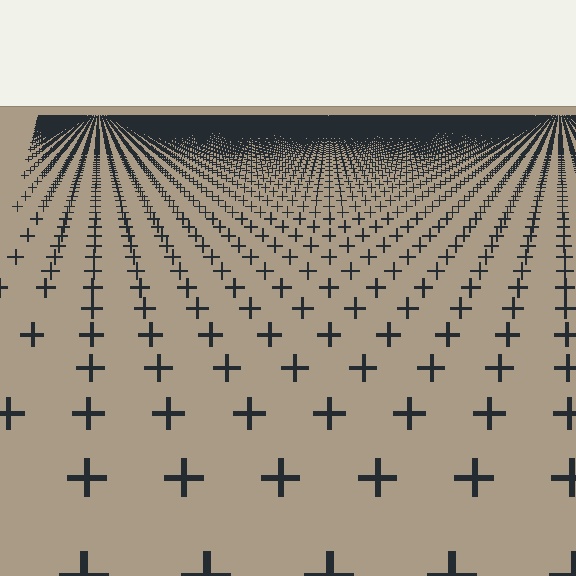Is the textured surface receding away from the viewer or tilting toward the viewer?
The surface is receding away from the viewer. Texture elements get smaller and denser toward the top.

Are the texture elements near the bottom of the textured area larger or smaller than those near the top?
Larger. Near the bottom, elements are closer to the viewer and appear at a bigger on-screen size.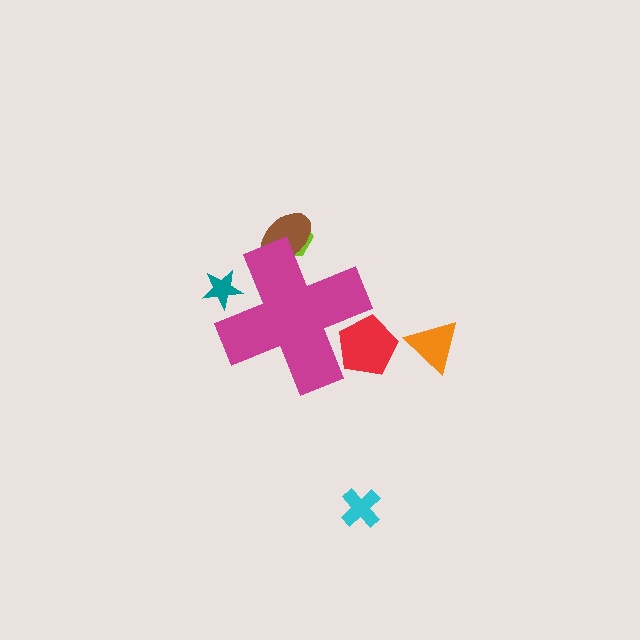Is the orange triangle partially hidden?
No, the orange triangle is fully visible.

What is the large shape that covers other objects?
A magenta cross.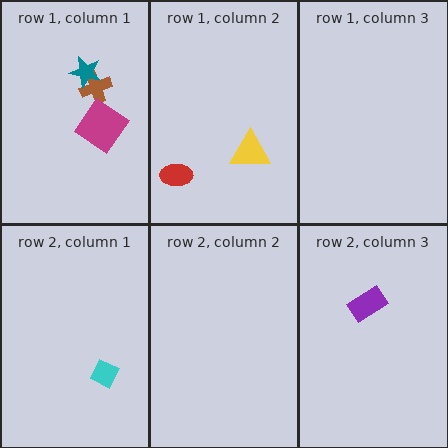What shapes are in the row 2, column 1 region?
The cyan diamond.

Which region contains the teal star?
The row 1, column 1 region.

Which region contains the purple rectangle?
The row 2, column 3 region.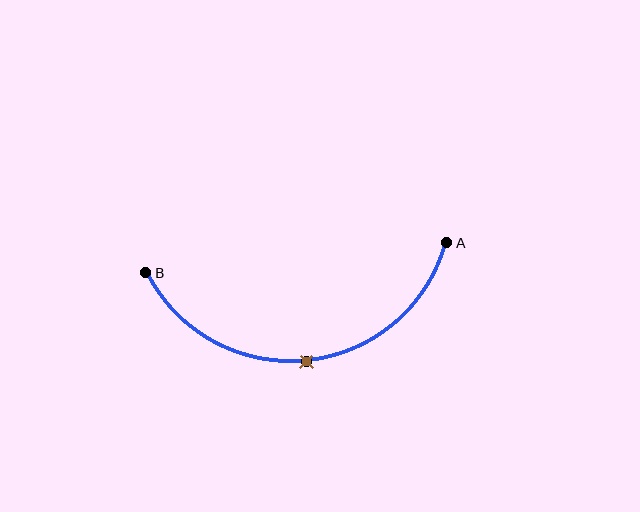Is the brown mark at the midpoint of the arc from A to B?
Yes. The brown mark lies on the arc at equal arc-length from both A and B — it is the arc midpoint.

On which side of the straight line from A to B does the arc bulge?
The arc bulges below the straight line connecting A and B.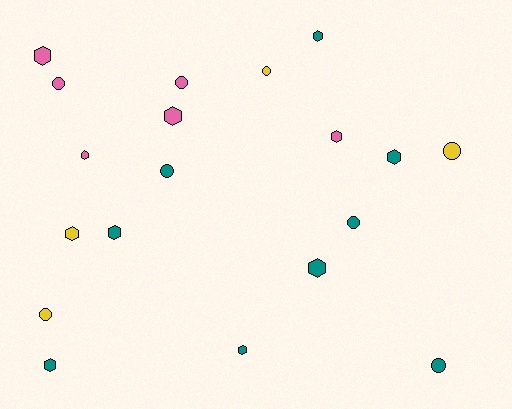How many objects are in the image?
There are 19 objects.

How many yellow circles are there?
There are 3 yellow circles.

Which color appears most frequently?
Teal, with 9 objects.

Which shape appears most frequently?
Hexagon, with 11 objects.